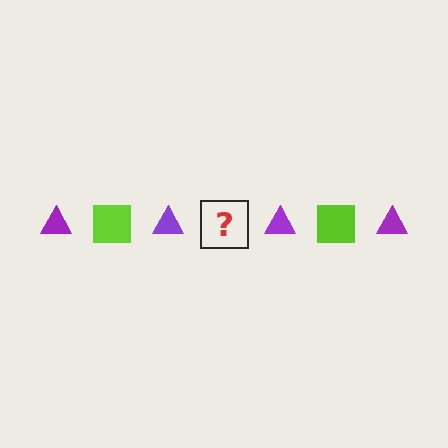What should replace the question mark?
The question mark should be replaced with a lime square.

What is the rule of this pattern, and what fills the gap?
The rule is that the pattern alternates between purple triangle and lime square. The gap should be filled with a lime square.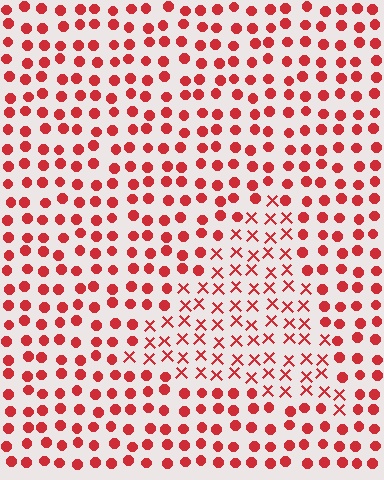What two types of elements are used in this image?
The image uses X marks inside the triangle region and circles outside it.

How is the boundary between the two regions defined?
The boundary is defined by a change in element shape: X marks inside vs. circles outside. All elements share the same color and spacing.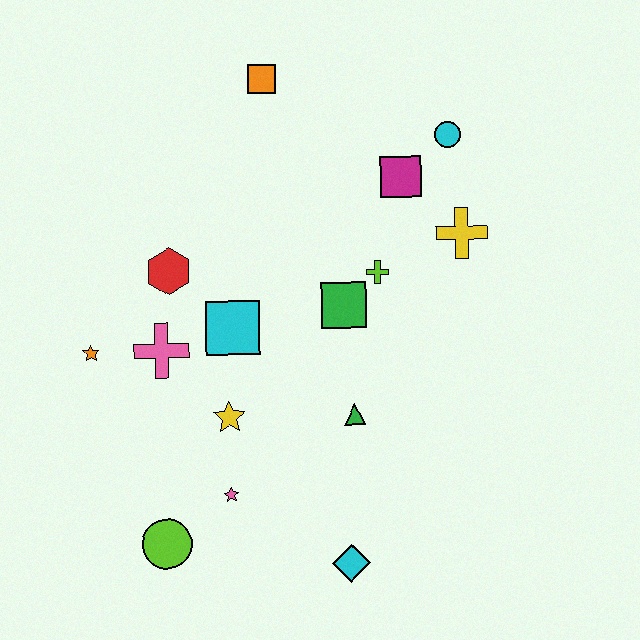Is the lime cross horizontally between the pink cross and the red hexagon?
No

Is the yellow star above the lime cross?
No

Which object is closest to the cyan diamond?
The pink star is closest to the cyan diamond.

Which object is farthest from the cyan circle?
The lime circle is farthest from the cyan circle.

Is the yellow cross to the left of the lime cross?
No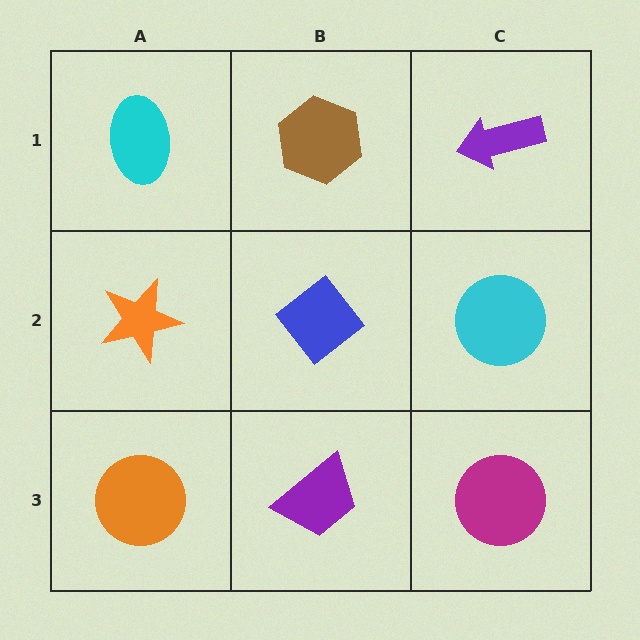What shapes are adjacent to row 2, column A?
A cyan ellipse (row 1, column A), an orange circle (row 3, column A), a blue diamond (row 2, column B).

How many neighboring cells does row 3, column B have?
3.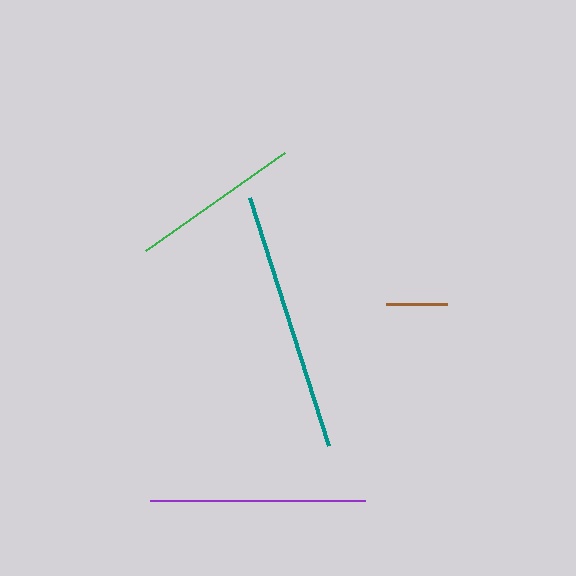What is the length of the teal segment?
The teal segment is approximately 260 pixels long.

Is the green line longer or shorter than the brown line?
The green line is longer than the brown line.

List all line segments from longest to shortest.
From longest to shortest: teal, purple, green, brown.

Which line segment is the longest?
The teal line is the longest at approximately 260 pixels.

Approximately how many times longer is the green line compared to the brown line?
The green line is approximately 2.8 times the length of the brown line.